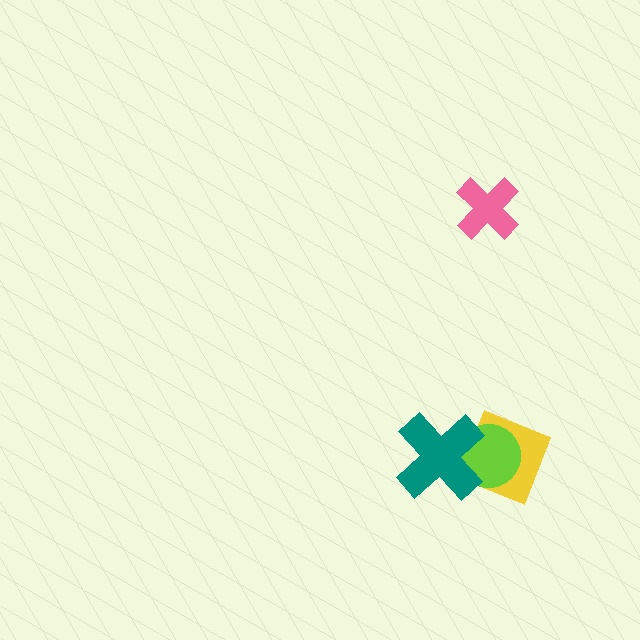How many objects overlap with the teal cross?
2 objects overlap with the teal cross.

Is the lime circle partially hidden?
Yes, it is partially covered by another shape.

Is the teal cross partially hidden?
No, no other shape covers it.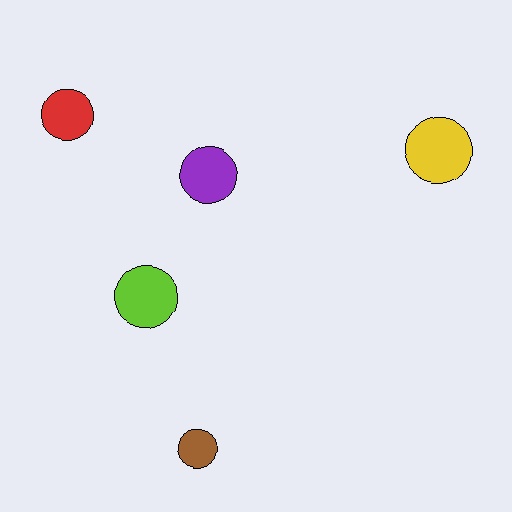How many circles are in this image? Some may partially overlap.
There are 5 circles.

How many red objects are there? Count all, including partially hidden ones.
There is 1 red object.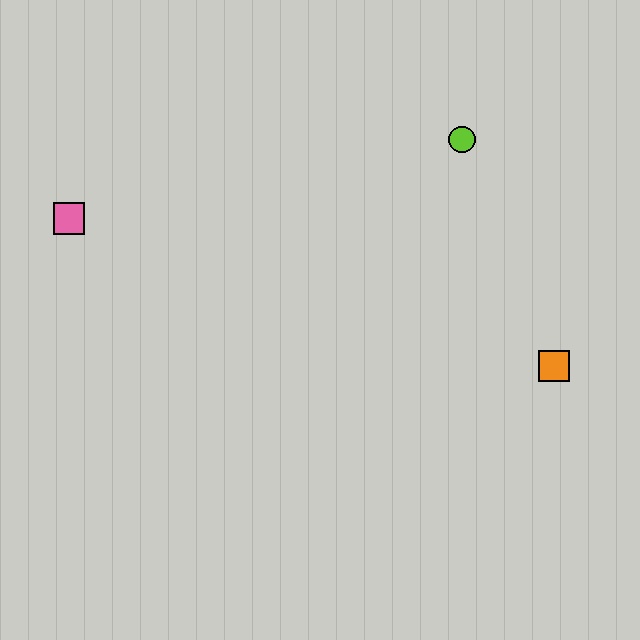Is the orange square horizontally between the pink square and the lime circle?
No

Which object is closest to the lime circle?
The orange square is closest to the lime circle.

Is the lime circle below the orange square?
No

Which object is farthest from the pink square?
The orange square is farthest from the pink square.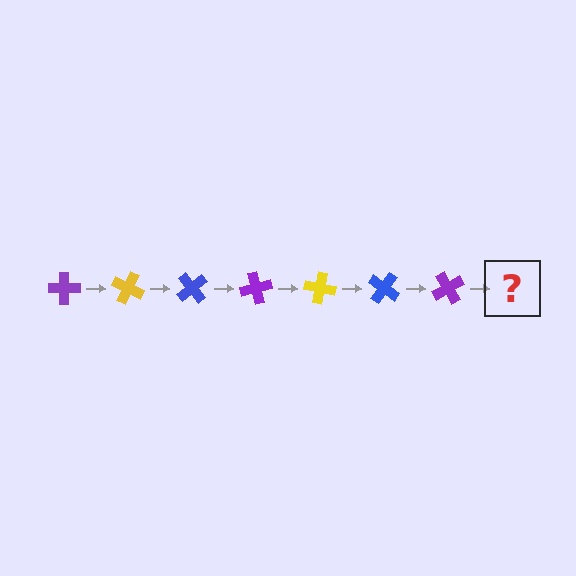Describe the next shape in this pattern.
It should be a yellow cross, rotated 175 degrees from the start.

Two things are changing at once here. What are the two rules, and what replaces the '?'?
The two rules are that it rotates 25 degrees each step and the color cycles through purple, yellow, and blue. The '?' should be a yellow cross, rotated 175 degrees from the start.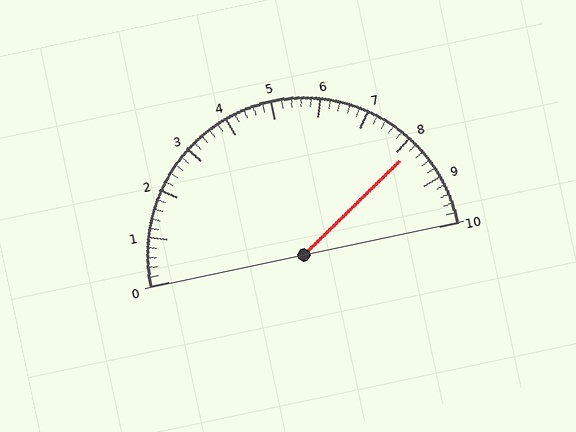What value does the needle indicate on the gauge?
The needle indicates approximately 8.2.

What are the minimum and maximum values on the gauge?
The gauge ranges from 0 to 10.